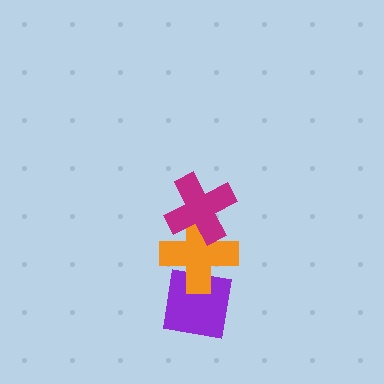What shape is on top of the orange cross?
The magenta cross is on top of the orange cross.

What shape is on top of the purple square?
The orange cross is on top of the purple square.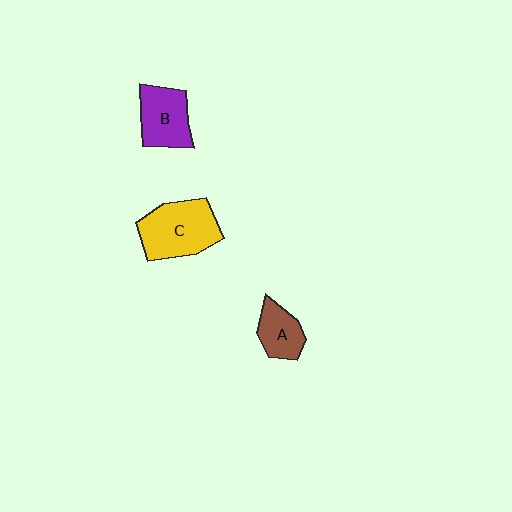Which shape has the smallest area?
Shape A (brown).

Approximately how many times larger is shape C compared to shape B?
Approximately 1.3 times.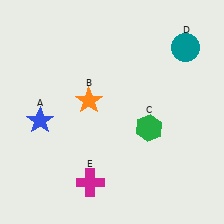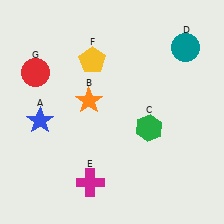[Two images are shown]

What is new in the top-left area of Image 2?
A red circle (G) was added in the top-left area of Image 2.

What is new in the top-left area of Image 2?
A yellow pentagon (F) was added in the top-left area of Image 2.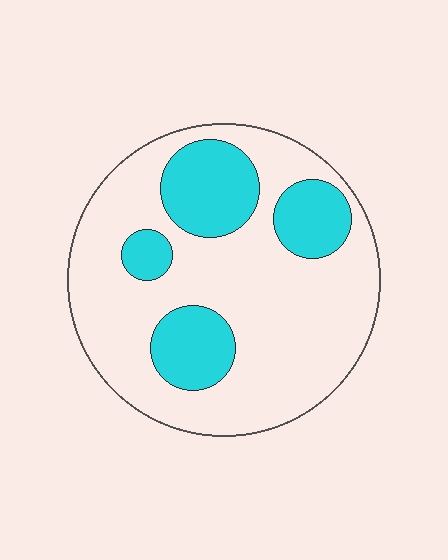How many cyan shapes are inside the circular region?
4.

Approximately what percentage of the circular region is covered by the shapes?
Approximately 25%.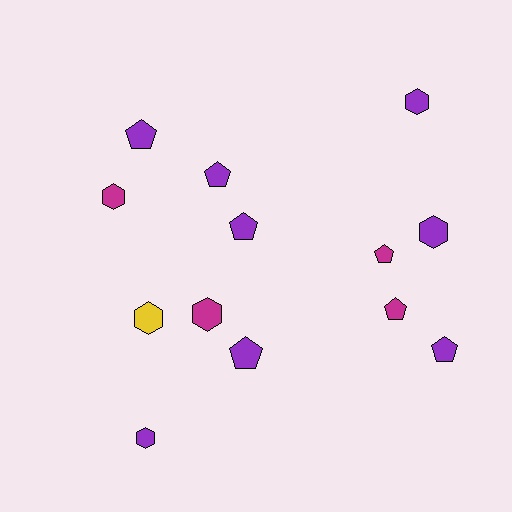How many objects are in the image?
There are 13 objects.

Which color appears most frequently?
Purple, with 8 objects.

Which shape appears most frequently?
Pentagon, with 7 objects.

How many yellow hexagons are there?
There is 1 yellow hexagon.